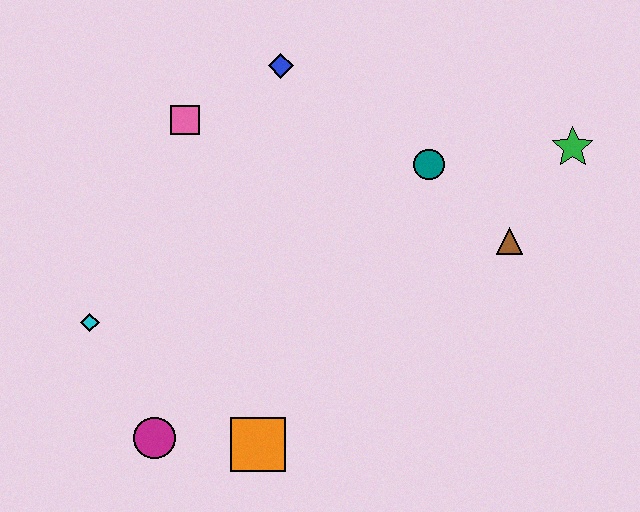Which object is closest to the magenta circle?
The orange square is closest to the magenta circle.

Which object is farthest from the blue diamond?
The magenta circle is farthest from the blue diamond.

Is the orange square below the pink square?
Yes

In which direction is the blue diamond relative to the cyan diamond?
The blue diamond is above the cyan diamond.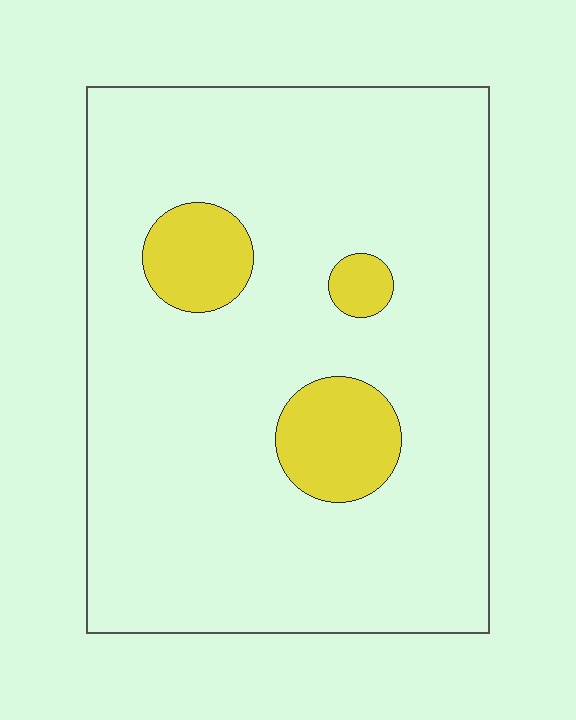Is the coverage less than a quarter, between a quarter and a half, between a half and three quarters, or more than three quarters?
Less than a quarter.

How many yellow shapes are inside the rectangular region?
3.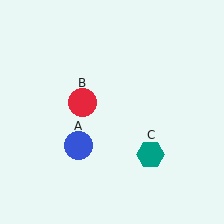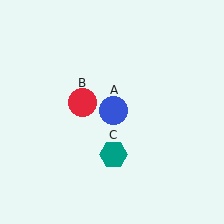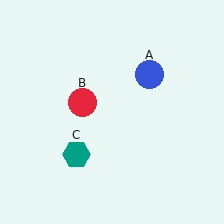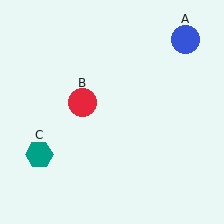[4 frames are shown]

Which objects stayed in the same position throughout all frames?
Red circle (object B) remained stationary.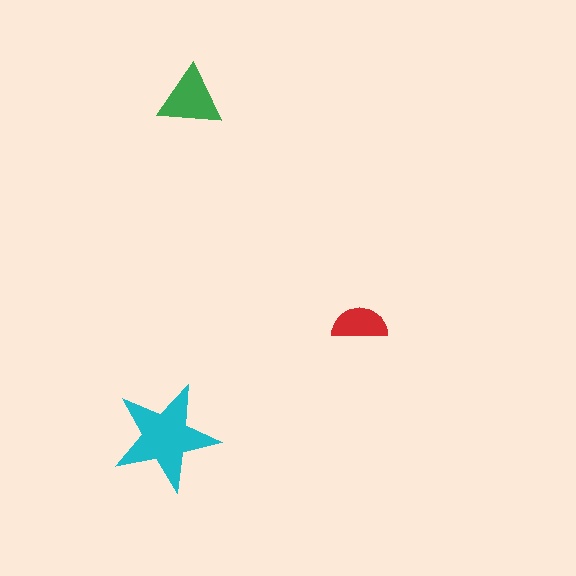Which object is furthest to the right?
The red semicircle is rightmost.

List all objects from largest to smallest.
The cyan star, the green triangle, the red semicircle.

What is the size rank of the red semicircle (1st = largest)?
3rd.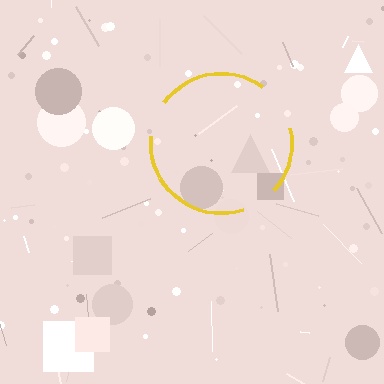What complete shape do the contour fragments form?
The contour fragments form a circle.